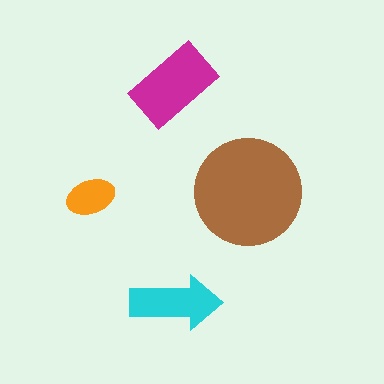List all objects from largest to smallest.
The brown circle, the magenta rectangle, the cyan arrow, the orange ellipse.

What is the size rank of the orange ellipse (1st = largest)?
4th.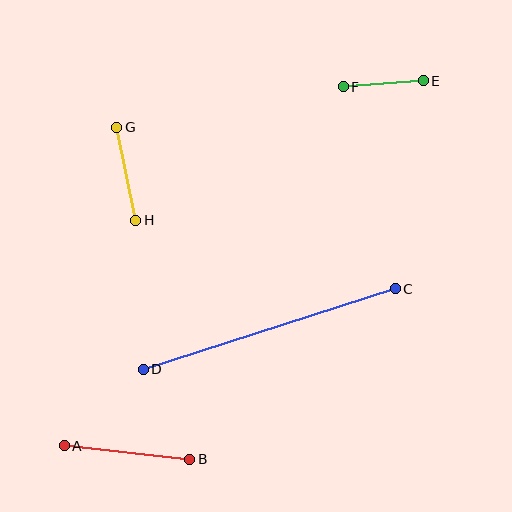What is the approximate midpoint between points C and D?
The midpoint is at approximately (269, 329) pixels.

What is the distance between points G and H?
The distance is approximately 95 pixels.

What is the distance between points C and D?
The distance is approximately 265 pixels.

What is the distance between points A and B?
The distance is approximately 126 pixels.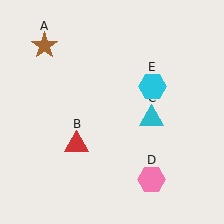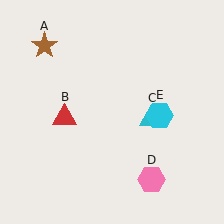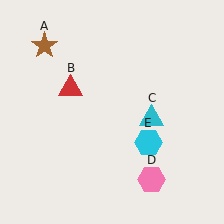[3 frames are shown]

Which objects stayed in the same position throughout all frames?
Brown star (object A) and cyan triangle (object C) and pink hexagon (object D) remained stationary.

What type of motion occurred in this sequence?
The red triangle (object B), cyan hexagon (object E) rotated clockwise around the center of the scene.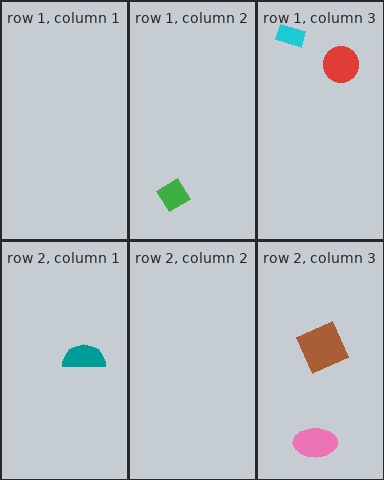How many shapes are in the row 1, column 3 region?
2.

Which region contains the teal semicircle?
The row 2, column 1 region.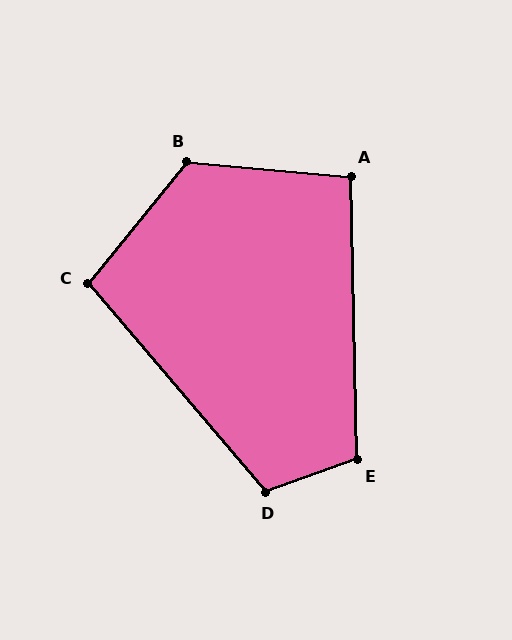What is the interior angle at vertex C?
Approximately 100 degrees (obtuse).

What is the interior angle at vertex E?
Approximately 108 degrees (obtuse).